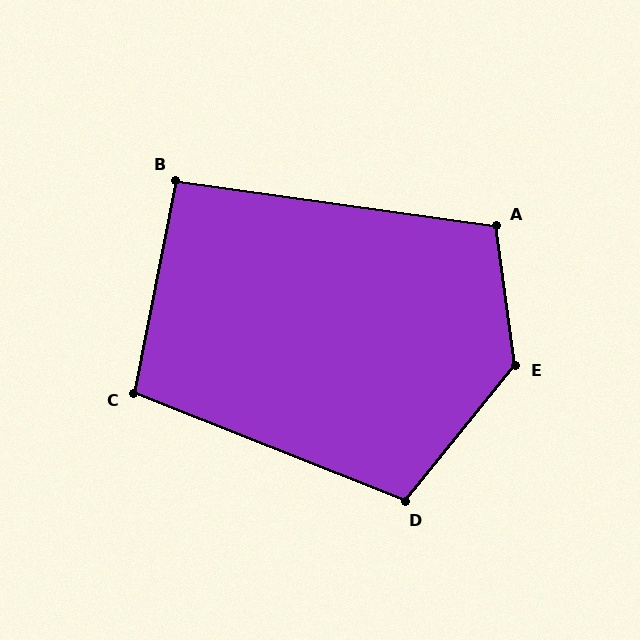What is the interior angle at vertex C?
Approximately 100 degrees (obtuse).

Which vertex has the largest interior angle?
E, at approximately 134 degrees.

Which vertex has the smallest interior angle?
B, at approximately 93 degrees.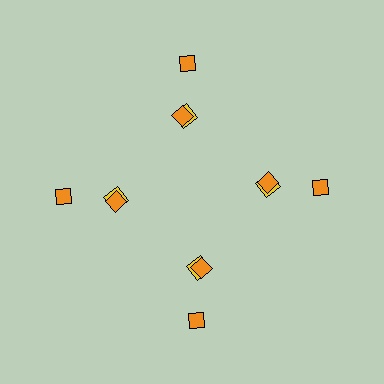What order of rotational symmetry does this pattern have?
This pattern has 4-fold rotational symmetry.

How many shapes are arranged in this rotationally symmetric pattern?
There are 12 shapes, arranged in 4 groups of 3.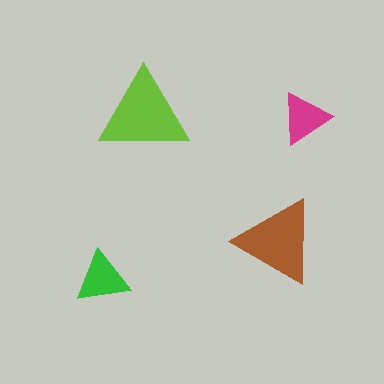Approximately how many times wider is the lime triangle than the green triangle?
About 1.5 times wider.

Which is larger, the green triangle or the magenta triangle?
The green one.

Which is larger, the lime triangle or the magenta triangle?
The lime one.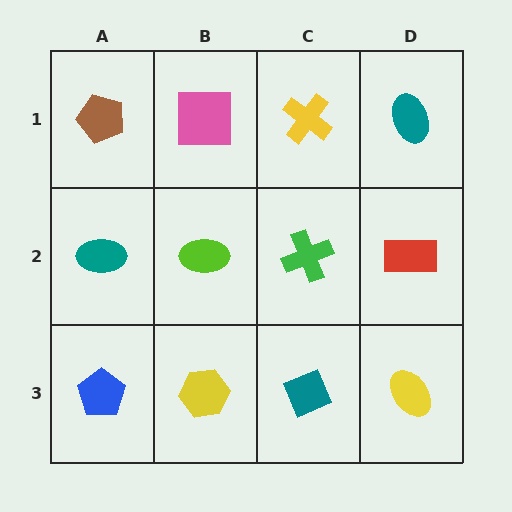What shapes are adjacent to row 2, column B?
A pink square (row 1, column B), a yellow hexagon (row 3, column B), a teal ellipse (row 2, column A), a green cross (row 2, column C).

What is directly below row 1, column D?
A red rectangle.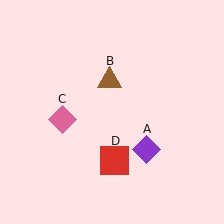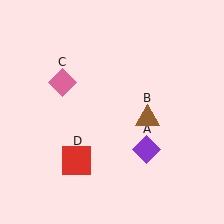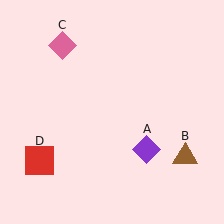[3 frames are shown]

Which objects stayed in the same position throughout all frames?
Purple diamond (object A) remained stationary.